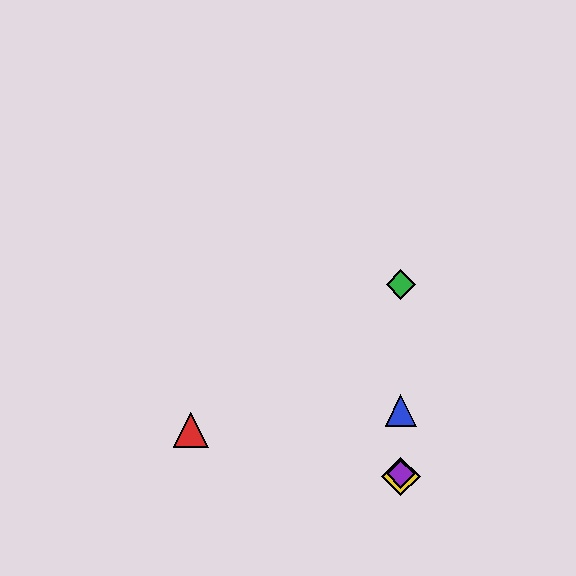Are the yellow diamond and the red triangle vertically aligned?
No, the yellow diamond is at x≈401 and the red triangle is at x≈191.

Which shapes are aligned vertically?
The blue triangle, the green diamond, the yellow diamond, the purple diamond are aligned vertically.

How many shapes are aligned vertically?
4 shapes (the blue triangle, the green diamond, the yellow diamond, the purple diamond) are aligned vertically.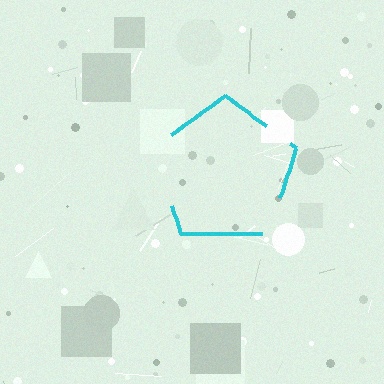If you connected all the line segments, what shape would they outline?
They would outline a pentagon.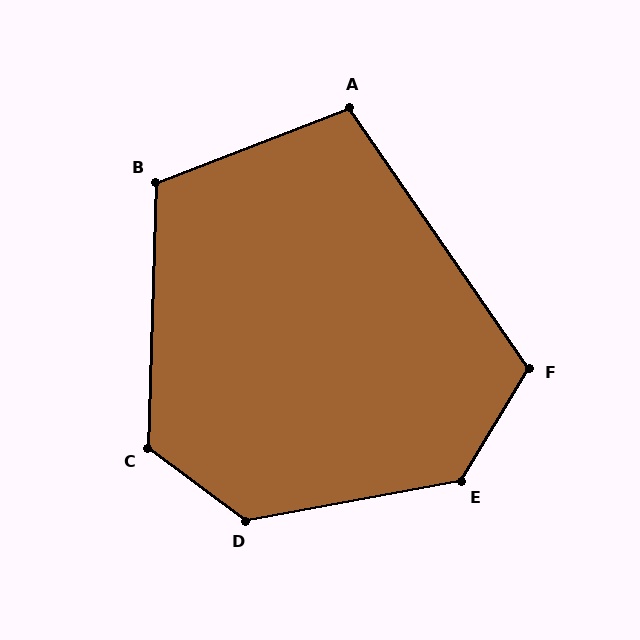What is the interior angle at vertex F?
Approximately 115 degrees (obtuse).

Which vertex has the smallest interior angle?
A, at approximately 103 degrees.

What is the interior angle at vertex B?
Approximately 113 degrees (obtuse).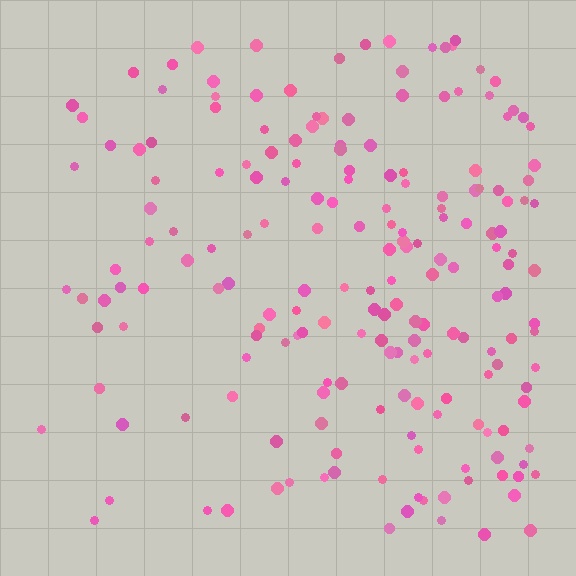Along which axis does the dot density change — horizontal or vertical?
Horizontal.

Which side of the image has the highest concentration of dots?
The right.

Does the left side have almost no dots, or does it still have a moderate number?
Still a moderate number, just noticeably fewer than the right.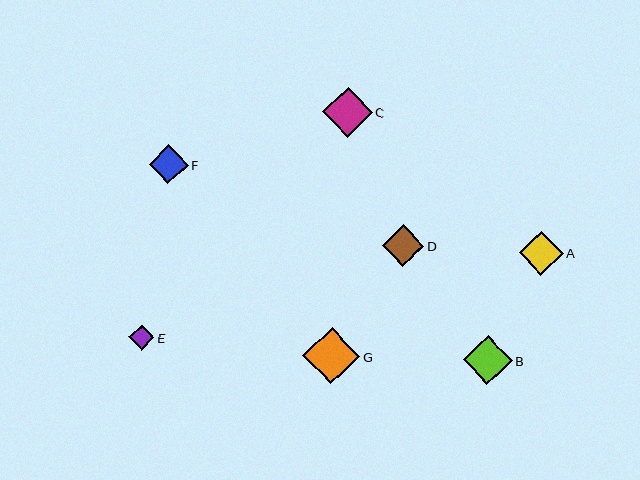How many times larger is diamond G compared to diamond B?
Diamond G is approximately 1.2 times the size of diamond B.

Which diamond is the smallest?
Diamond E is the smallest with a size of approximately 25 pixels.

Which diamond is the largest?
Diamond G is the largest with a size of approximately 57 pixels.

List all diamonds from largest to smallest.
From largest to smallest: G, C, B, A, D, F, E.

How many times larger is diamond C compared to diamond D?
Diamond C is approximately 1.2 times the size of diamond D.